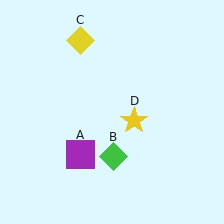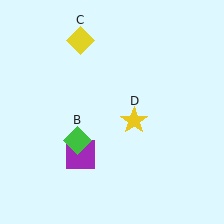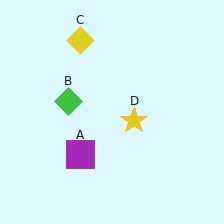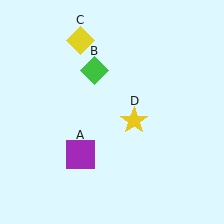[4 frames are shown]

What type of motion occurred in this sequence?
The green diamond (object B) rotated clockwise around the center of the scene.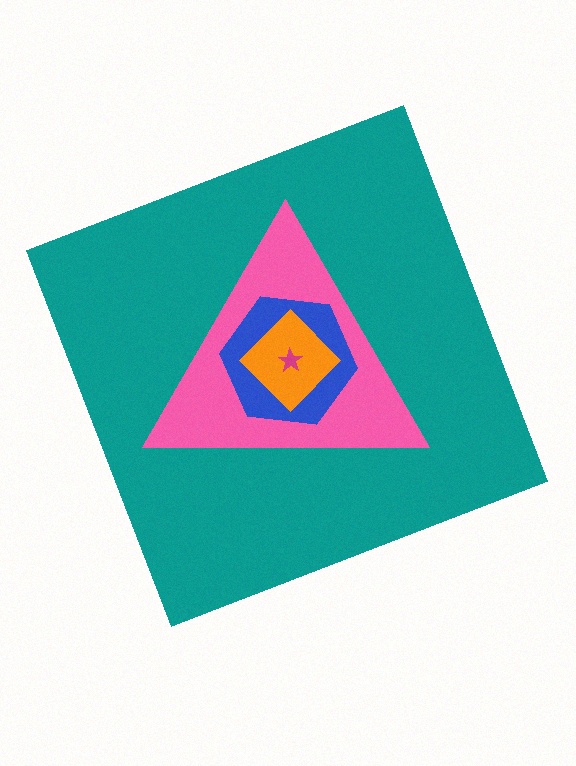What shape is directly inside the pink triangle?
The blue hexagon.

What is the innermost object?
The magenta star.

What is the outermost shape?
The teal square.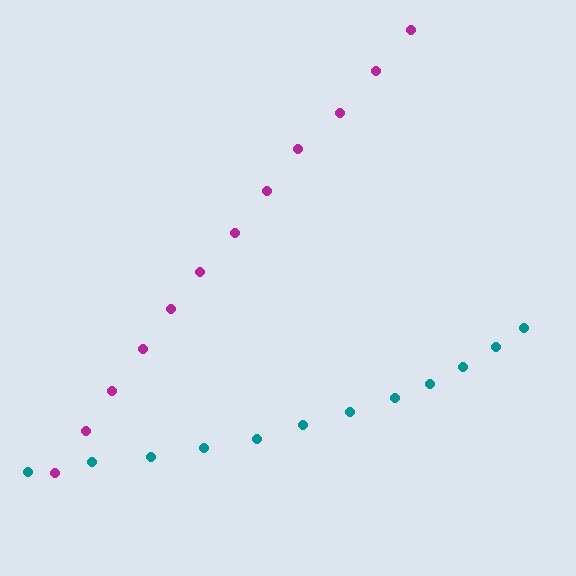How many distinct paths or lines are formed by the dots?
There are 2 distinct paths.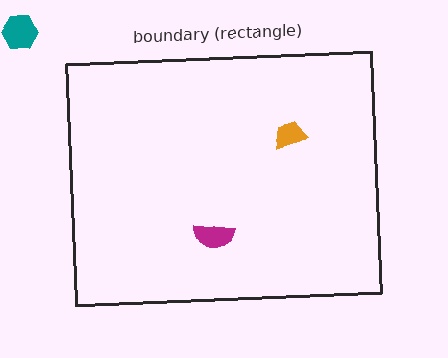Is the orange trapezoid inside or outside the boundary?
Inside.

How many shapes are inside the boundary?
2 inside, 1 outside.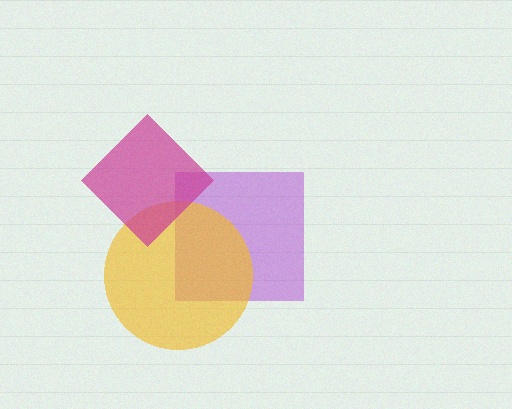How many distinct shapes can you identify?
There are 3 distinct shapes: a purple square, a yellow circle, a magenta diamond.